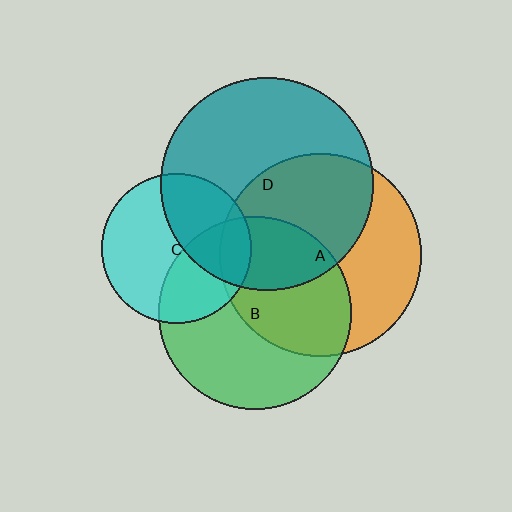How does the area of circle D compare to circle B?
Approximately 1.2 times.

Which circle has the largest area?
Circle D (teal).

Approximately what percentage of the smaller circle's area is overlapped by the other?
Approximately 40%.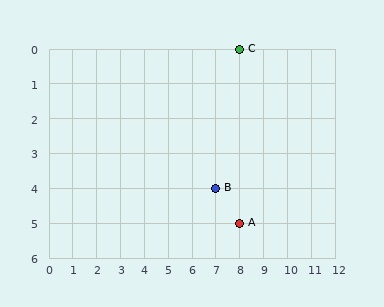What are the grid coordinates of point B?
Point B is at grid coordinates (7, 4).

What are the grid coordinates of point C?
Point C is at grid coordinates (8, 0).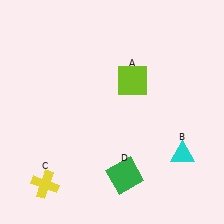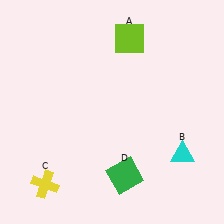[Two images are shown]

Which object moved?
The lime square (A) moved up.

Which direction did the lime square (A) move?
The lime square (A) moved up.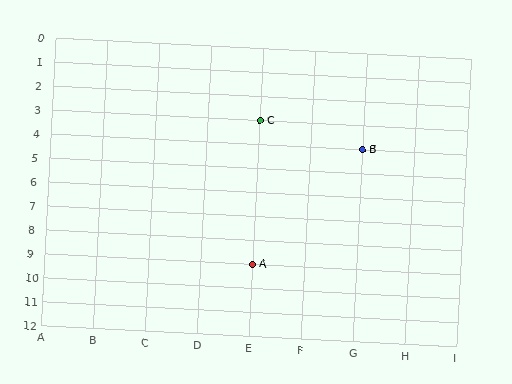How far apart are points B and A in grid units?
Points B and A are 2 columns and 5 rows apart (about 5.4 grid units diagonally).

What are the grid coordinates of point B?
Point B is at grid coordinates (G, 4).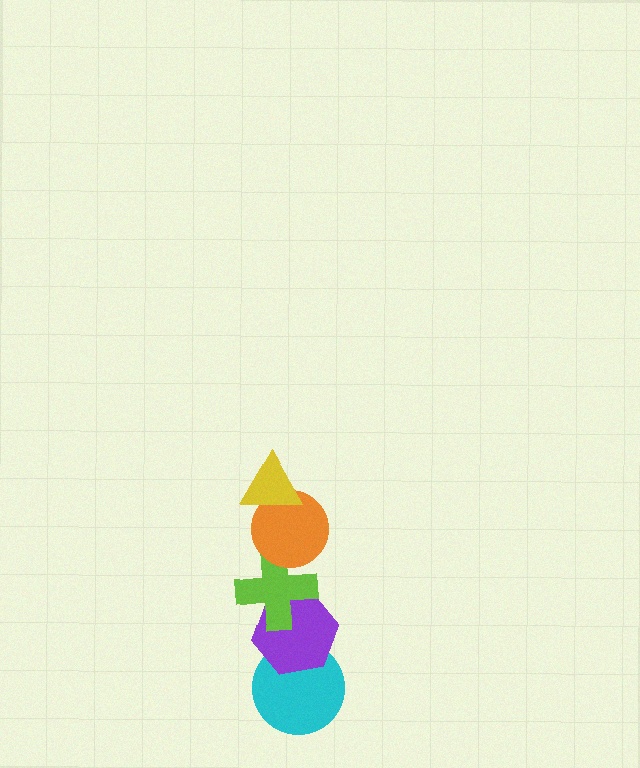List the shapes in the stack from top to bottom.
From top to bottom: the yellow triangle, the orange circle, the lime cross, the purple hexagon, the cyan circle.